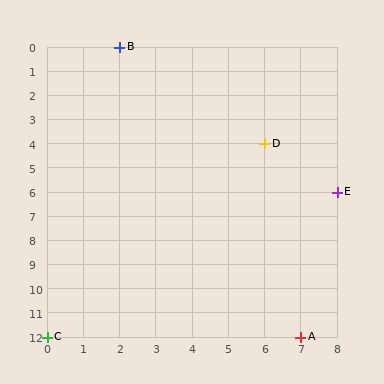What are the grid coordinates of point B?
Point B is at grid coordinates (2, 0).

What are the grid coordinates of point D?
Point D is at grid coordinates (6, 4).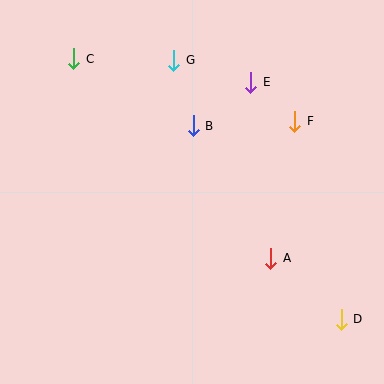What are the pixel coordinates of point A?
Point A is at (271, 258).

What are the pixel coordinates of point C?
Point C is at (74, 59).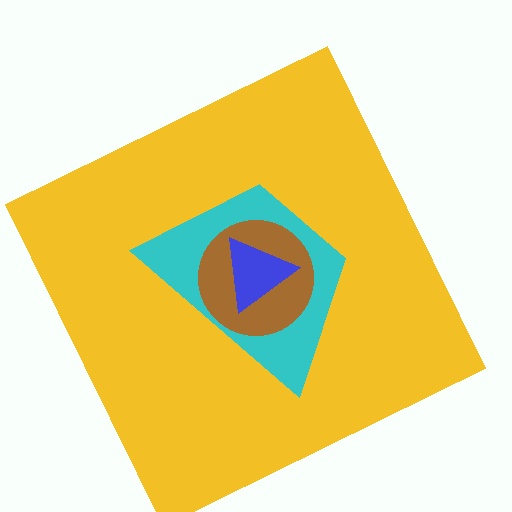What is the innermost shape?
The blue triangle.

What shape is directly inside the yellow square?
The cyan trapezoid.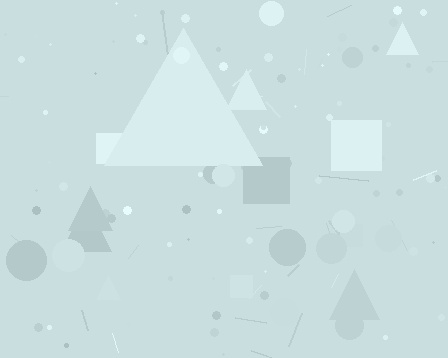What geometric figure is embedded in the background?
A triangle is embedded in the background.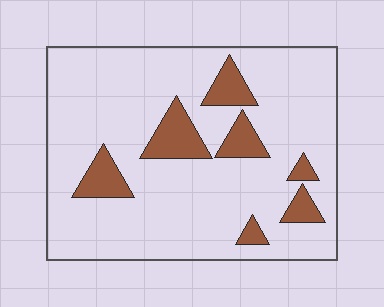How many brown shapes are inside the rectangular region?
7.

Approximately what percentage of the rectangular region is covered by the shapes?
Approximately 15%.